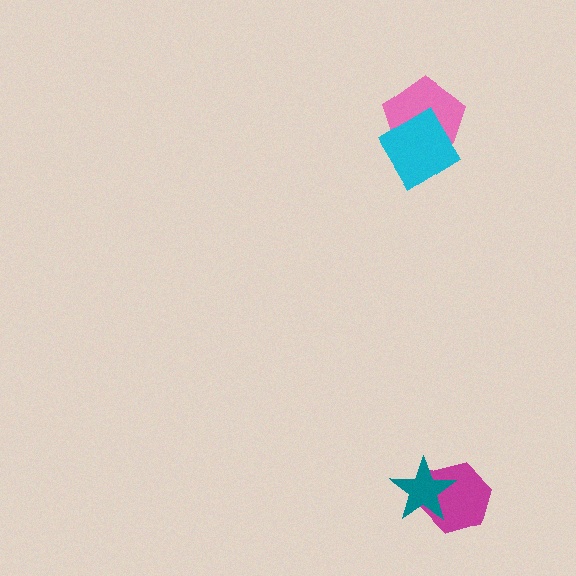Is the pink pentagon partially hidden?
Yes, it is partially covered by another shape.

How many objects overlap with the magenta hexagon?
1 object overlaps with the magenta hexagon.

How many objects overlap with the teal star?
1 object overlaps with the teal star.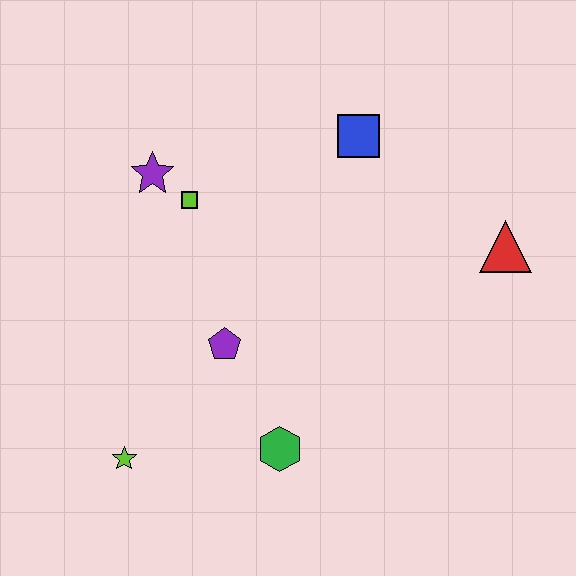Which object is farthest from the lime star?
The red triangle is farthest from the lime star.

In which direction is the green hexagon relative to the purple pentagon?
The green hexagon is below the purple pentagon.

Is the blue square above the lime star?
Yes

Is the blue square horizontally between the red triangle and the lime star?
Yes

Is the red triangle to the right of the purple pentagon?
Yes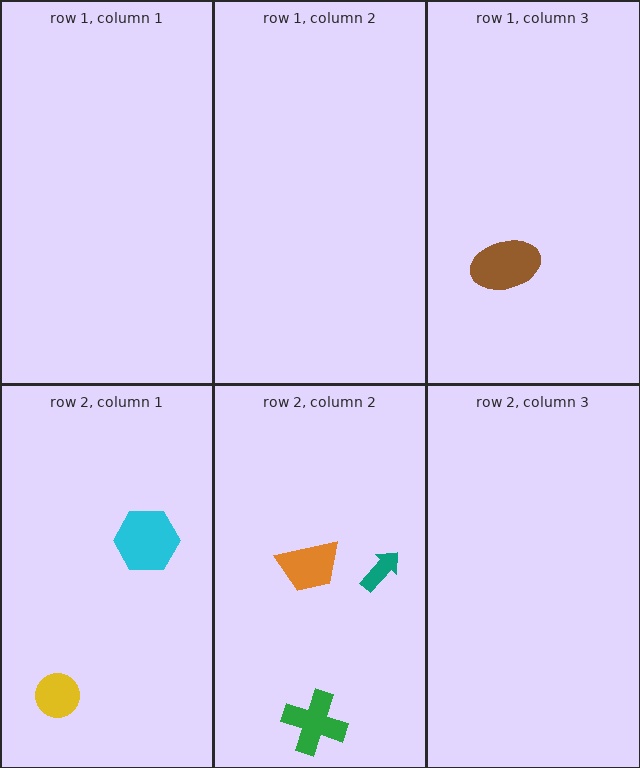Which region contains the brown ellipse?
The row 1, column 3 region.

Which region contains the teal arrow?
The row 2, column 2 region.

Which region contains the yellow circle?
The row 2, column 1 region.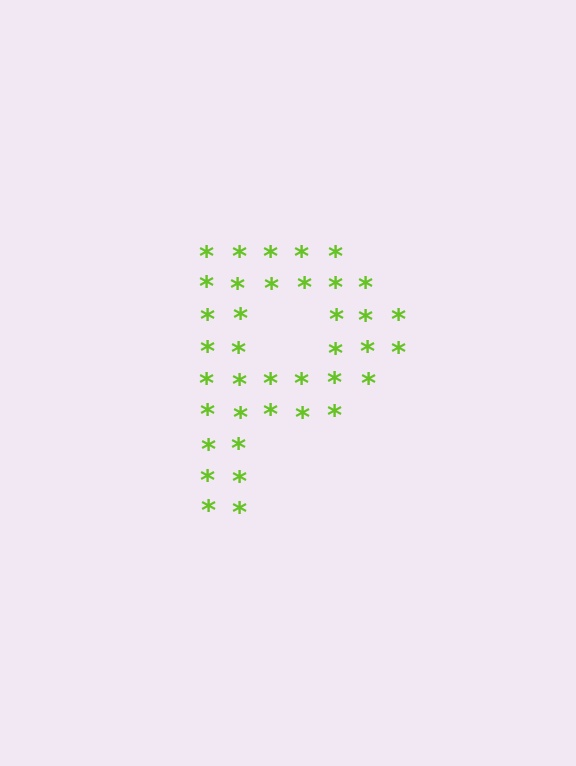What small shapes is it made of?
It is made of small asterisks.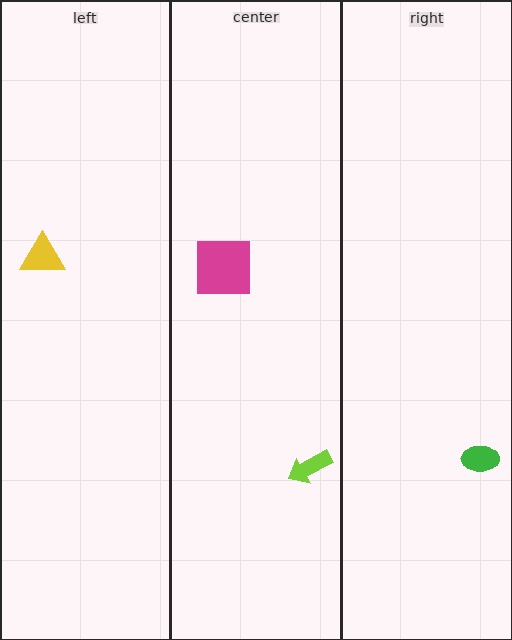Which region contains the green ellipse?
The right region.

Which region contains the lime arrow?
The center region.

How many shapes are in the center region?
2.